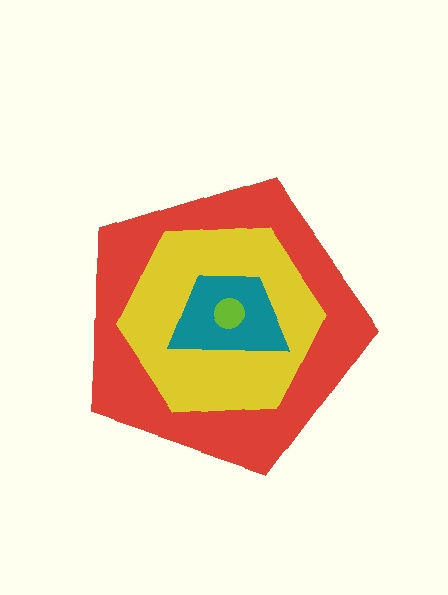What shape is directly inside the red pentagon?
The yellow hexagon.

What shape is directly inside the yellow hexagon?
The teal trapezoid.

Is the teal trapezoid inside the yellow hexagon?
Yes.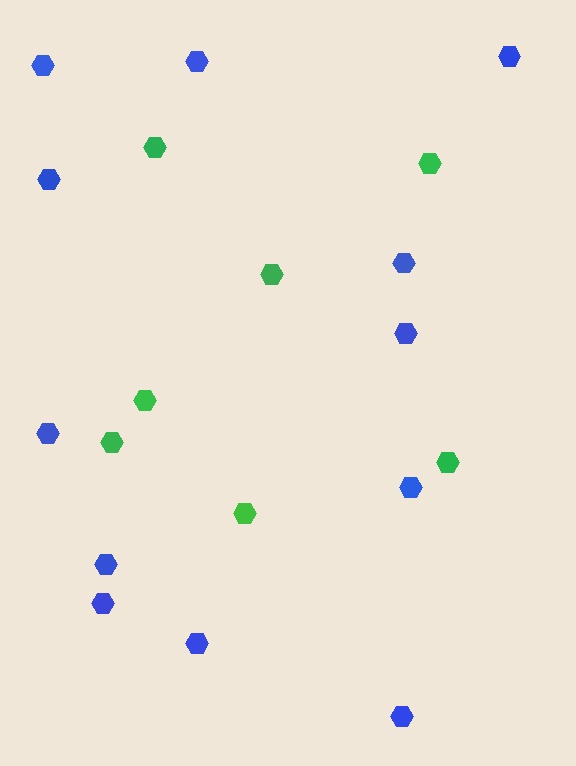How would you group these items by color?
There are 2 groups: one group of green hexagons (7) and one group of blue hexagons (12).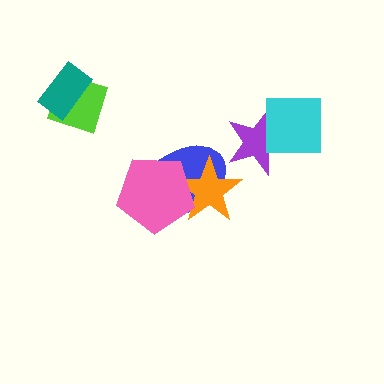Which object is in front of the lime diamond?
The teal rectangle is in front of the lime diamond.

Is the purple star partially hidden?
Yes, it is partially covered by another shape.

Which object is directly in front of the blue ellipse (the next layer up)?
The orange star is directly in front of the blue ellipse.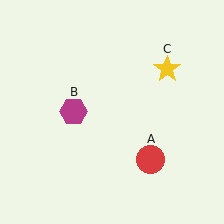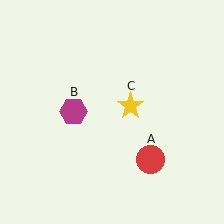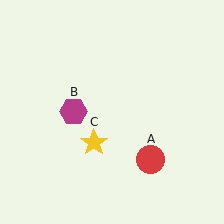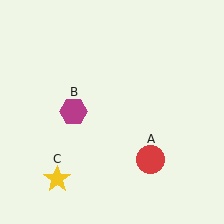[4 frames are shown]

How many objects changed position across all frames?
1 object changed position: yellow star (object C).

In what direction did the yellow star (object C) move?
The yellow star (object C) moved down and to the left.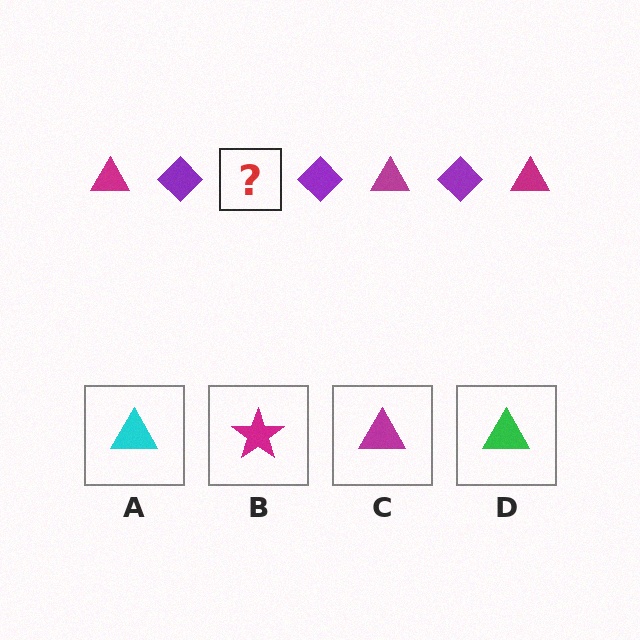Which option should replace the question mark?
Option C.